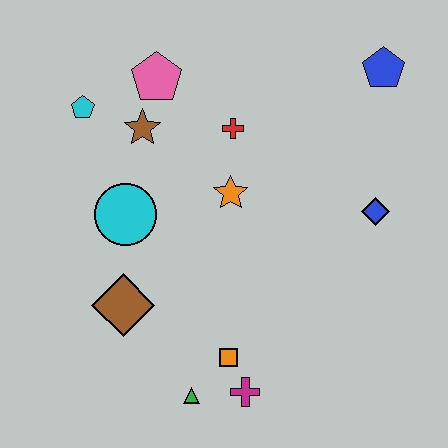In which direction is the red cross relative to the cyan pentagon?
The red cross is to the right of the cyan pentagon.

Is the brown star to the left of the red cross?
Yes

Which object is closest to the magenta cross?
The orange square is closest to the magenta cross.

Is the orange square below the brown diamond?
Yes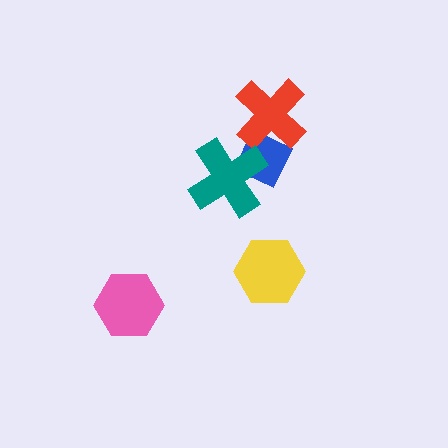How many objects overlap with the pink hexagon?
0 objects overlap with the pink hexagon.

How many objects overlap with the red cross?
1 object overlaps with the red cross.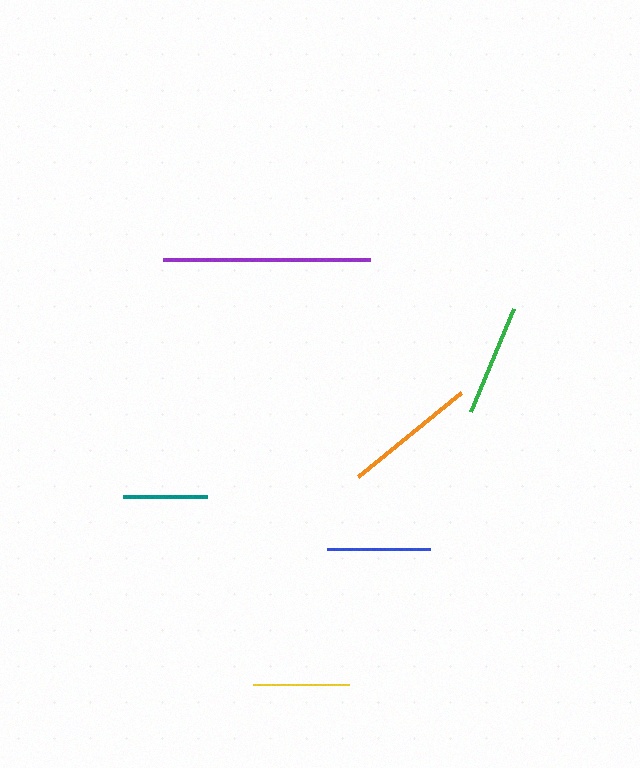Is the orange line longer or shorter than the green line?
The orange line is longer than the green line.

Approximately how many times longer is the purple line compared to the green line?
The purple line is approximately 1.9 times the length of the green line.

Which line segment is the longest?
The purple line is the longest at approximately 207 pixels.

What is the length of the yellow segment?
The yellow segment is approximately 96 pixels long.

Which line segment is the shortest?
The teal line is the shortest at approximately 84 pixels.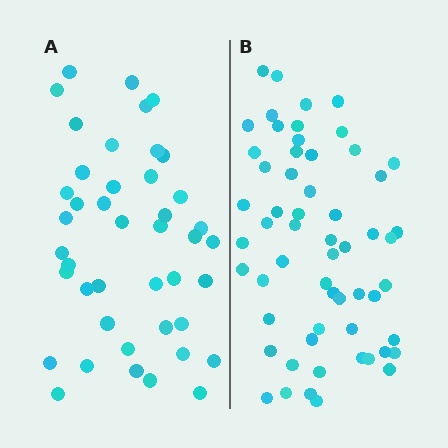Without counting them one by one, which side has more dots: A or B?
Region B (the right region) has more dots.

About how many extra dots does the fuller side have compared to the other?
Region B has approximately 15 more dots than region A.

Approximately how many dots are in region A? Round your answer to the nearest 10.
About 40 dots. (The exact count is 43, which rounds to 40.)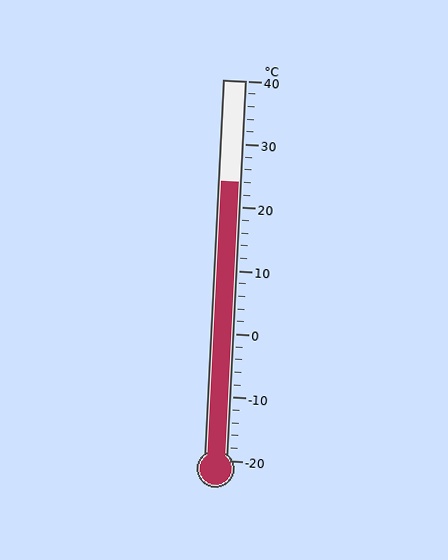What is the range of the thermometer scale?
The thermometer scale ranges from -20°C to 40°C.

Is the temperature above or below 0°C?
The temperature is above 0°C.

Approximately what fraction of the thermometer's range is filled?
The thermometer is filled to approximately 75% of its range.